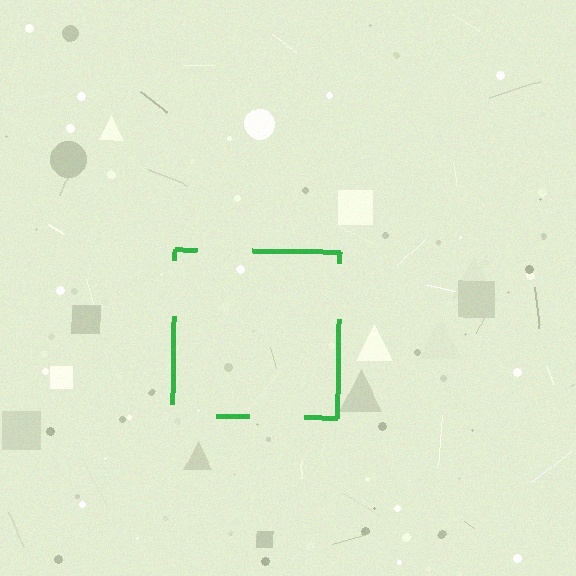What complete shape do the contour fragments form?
The contour fragments form a square.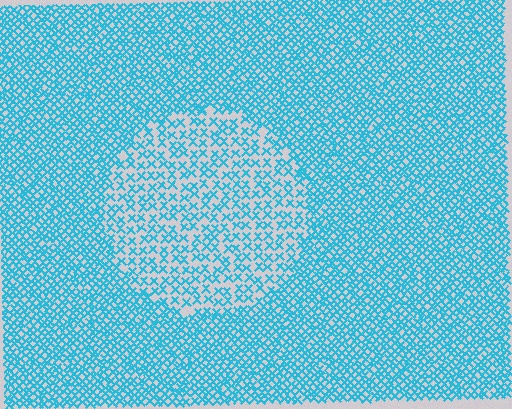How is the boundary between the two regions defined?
The boundary is defined by a change in element density (approximately 2.0x ratio). All elements are the same color, size, and shape.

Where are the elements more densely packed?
The elements are more densely packed outside the circle boundary.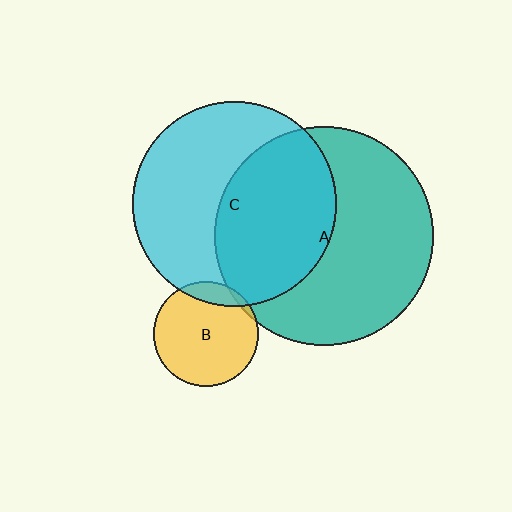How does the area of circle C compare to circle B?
Approximately 3.8 times.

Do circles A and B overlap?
Yes.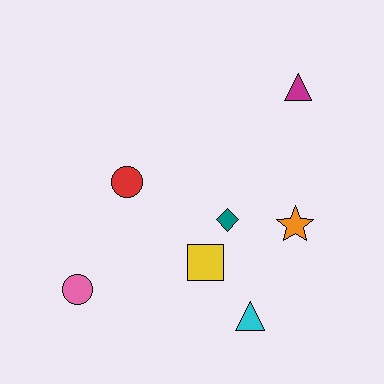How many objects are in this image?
There are 7 objects.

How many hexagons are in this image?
There are no hexagons.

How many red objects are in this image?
There is 1 red object.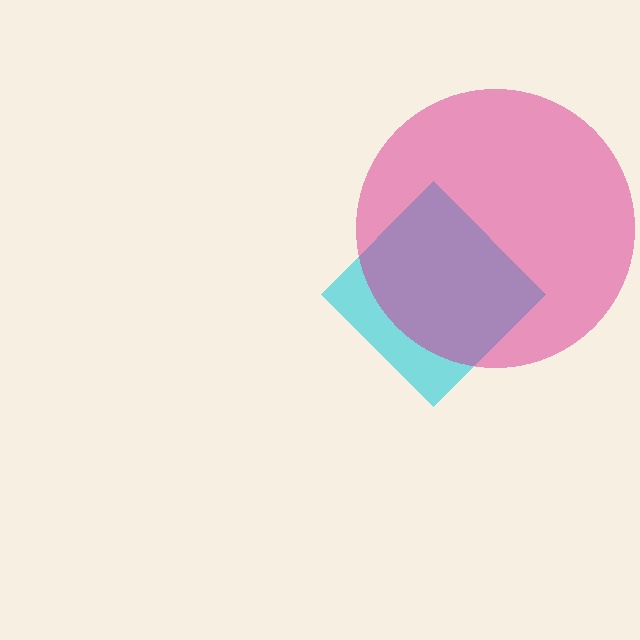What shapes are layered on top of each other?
The layered shapes are: a cyan diamond, a magenta circle.